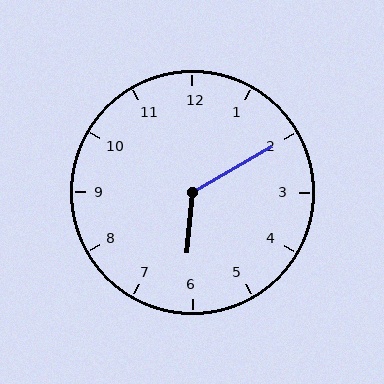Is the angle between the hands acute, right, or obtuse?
It is obtuse.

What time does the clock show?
6:10.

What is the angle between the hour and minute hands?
Approximately 125 degrees.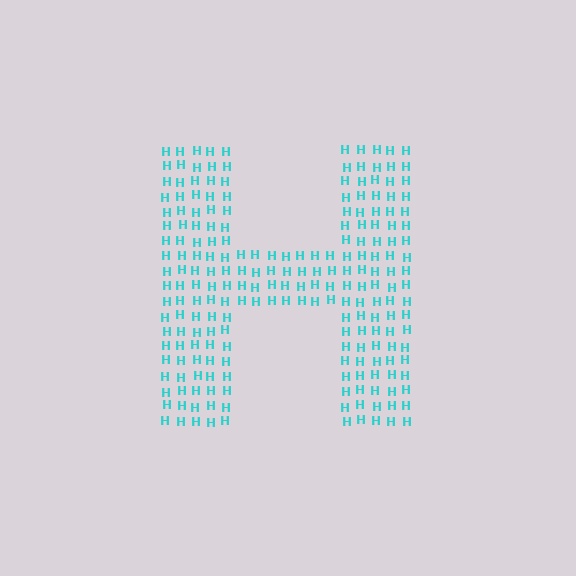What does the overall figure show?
The overall figure shows the letter H.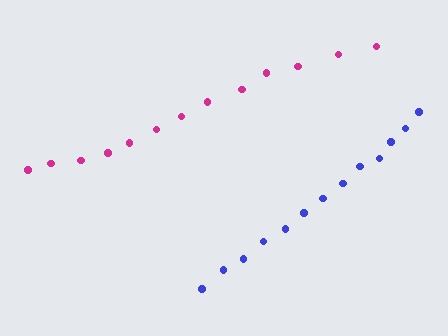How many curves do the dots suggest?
There are 2 distinct paths.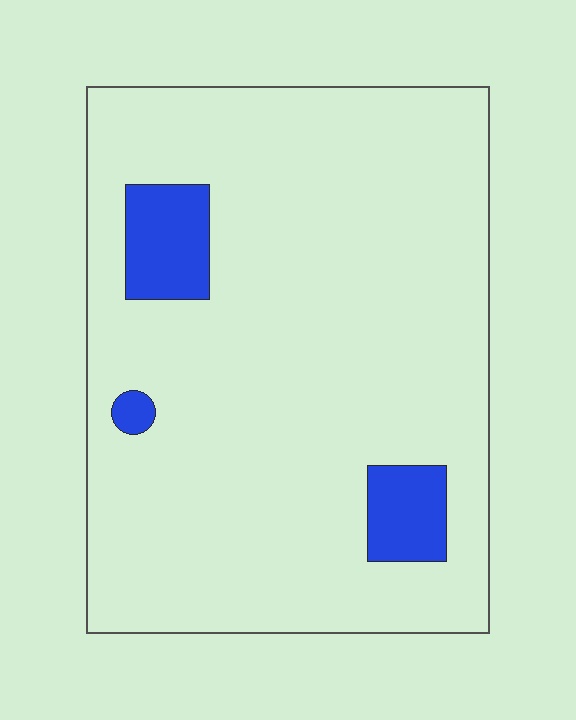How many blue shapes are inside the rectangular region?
3.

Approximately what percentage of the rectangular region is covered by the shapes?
Approximately 10%.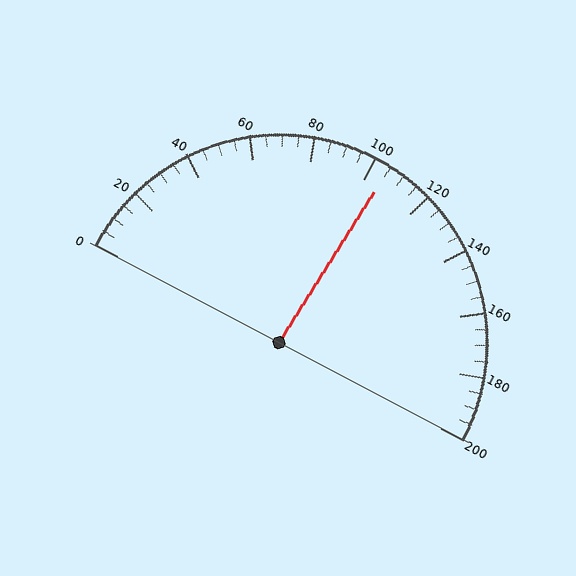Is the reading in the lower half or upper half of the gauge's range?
The reading is in the upper half of the range (0 to 200).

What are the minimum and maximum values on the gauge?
The gauge ranges from 0 to 200.